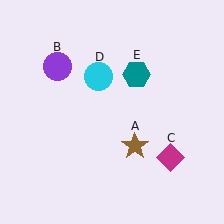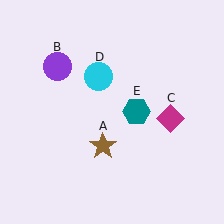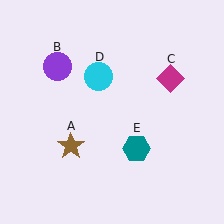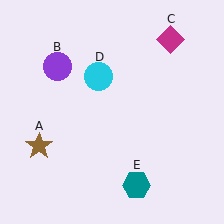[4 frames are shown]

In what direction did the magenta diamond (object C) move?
The magenta diamond (object C) moved up.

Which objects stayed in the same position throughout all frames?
Purple circle (object B) and cyan circle (object D) remained stationary.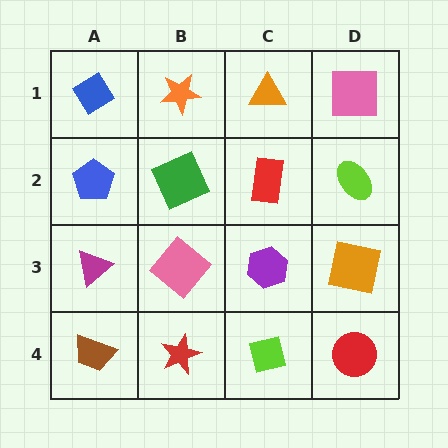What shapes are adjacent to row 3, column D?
A lime ellipse (row 2, column D), a red circle (row 4, column D), a purple hexagon (row 3, column C).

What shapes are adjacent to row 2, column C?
An orange triangle (row 1, column C), a purple hexagon (row 3, column C), a green square (row 2, column B), a lime ellipse (row 2, column D).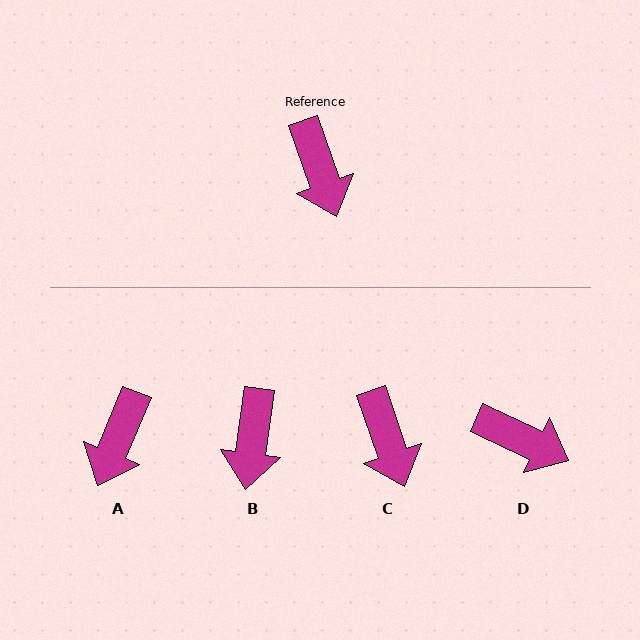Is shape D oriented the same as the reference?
No, it is off by about 46 degrees.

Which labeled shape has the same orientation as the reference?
C.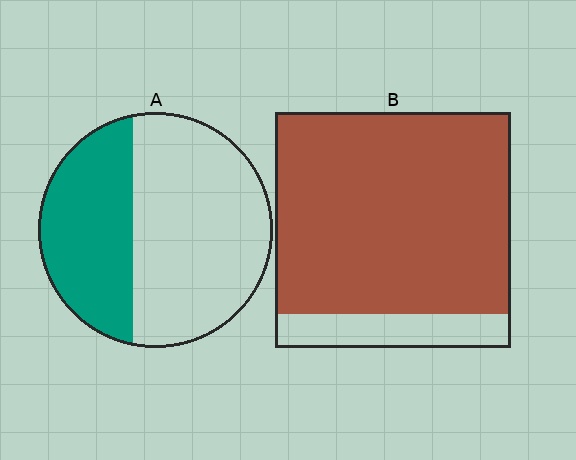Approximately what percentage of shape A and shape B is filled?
A is approximately 40% and B is approximately 85%.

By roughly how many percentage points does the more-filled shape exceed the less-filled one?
By roughly 50 percentage points (B over A).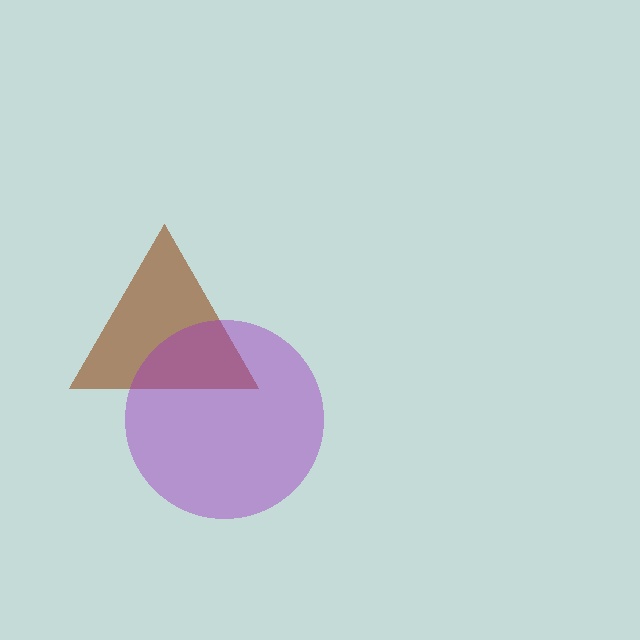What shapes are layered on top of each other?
The layered shapes are: a brown triangle, a purple circle.